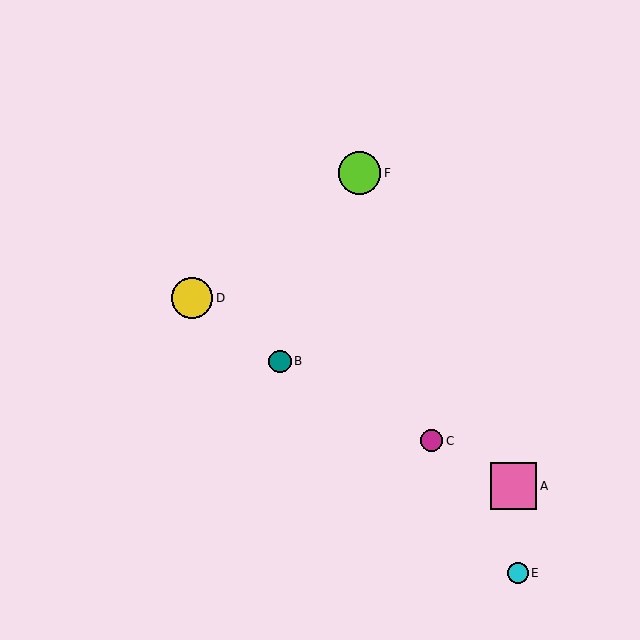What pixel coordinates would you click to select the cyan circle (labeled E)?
Click at (518, 573) to select the cyan circle E.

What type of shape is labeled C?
Shape C is a magenta circle.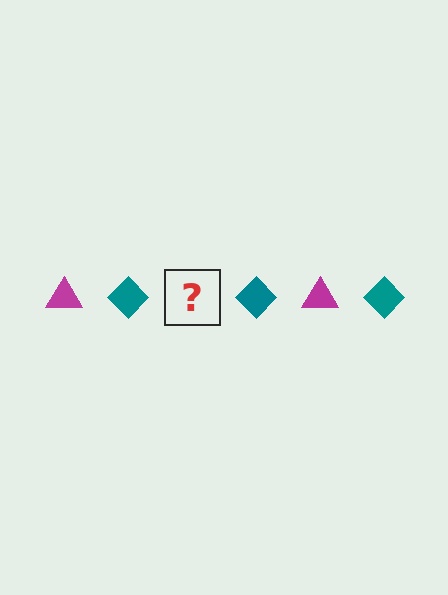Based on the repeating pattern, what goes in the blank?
The blank should be a magenta triangle.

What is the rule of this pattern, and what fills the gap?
The rule is that the pattern alternates between magenta triangle and teal diamond. The gap should be filled with a magenta triangle.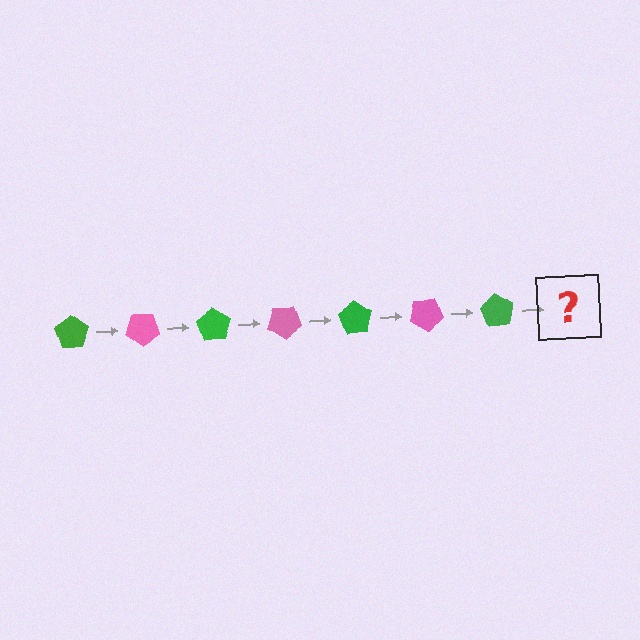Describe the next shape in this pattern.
It should be a pink pentagon, rotated 245 degrees from the start.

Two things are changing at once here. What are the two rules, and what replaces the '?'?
The two rules are that it rotates 35 degrees each step and the color cycles through green and pink. The '?' should be a pink pentagon, rotated 245 degrees from the start.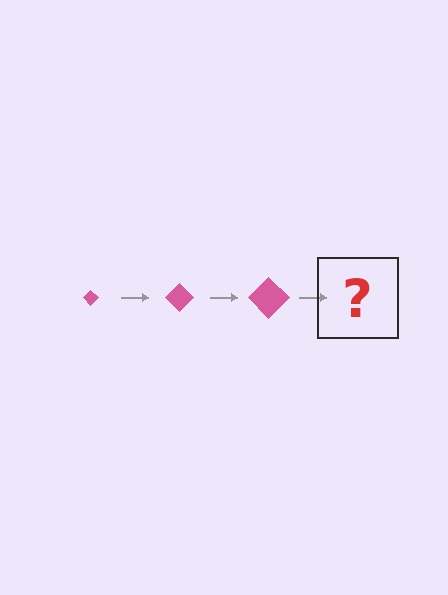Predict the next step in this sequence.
The next step is a pink diamond, larger than the previous one.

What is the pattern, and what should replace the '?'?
The pattern is that the diamond gets progressively larger each step. The '?' should be a pink diamond, larger than the previous one.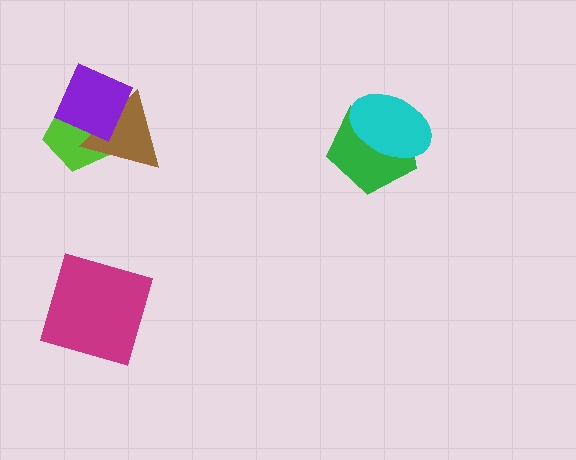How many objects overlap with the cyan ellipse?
1 object overlaps with the cyan ellipse.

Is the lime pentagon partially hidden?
Yes, it is partially covered by another shape.